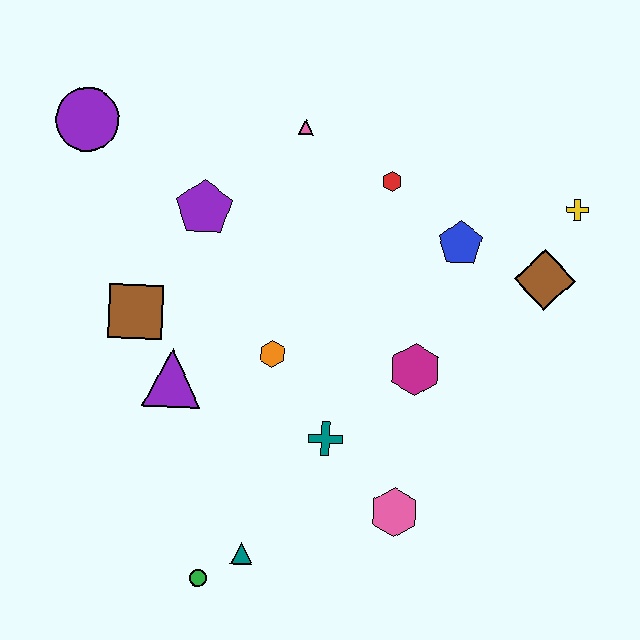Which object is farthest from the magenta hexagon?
The purple circle is farthest from the magenta hexagon.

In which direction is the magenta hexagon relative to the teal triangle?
The magenta hexagon is above the teal triangle.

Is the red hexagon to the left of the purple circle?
No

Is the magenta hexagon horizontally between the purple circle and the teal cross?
No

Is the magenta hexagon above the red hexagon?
No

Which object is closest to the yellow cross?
The brown diamond is closest to the yellow cross.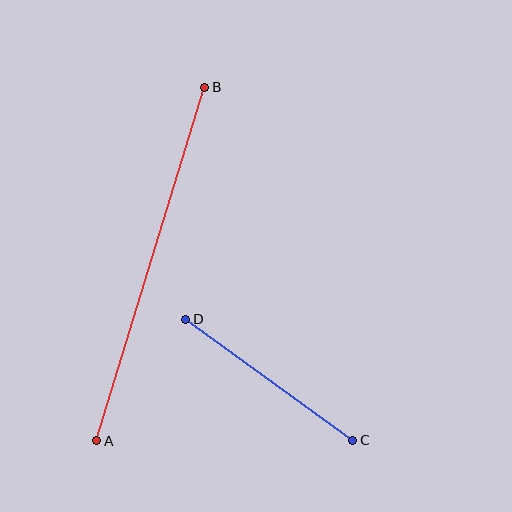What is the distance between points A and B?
The distance is approximately 370 pixels.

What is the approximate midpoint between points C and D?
The midpoint is at approximately (269, 380) pixels.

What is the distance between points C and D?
The distance is approximately 206 pixels.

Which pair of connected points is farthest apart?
Points A and B are farthest apart.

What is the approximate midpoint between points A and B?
The midpoint is at approximately (151, 264) pixels.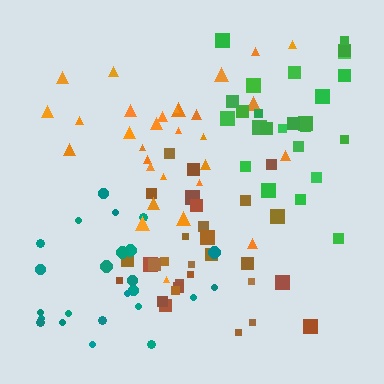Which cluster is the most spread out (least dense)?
Green.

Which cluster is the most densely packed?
Brown.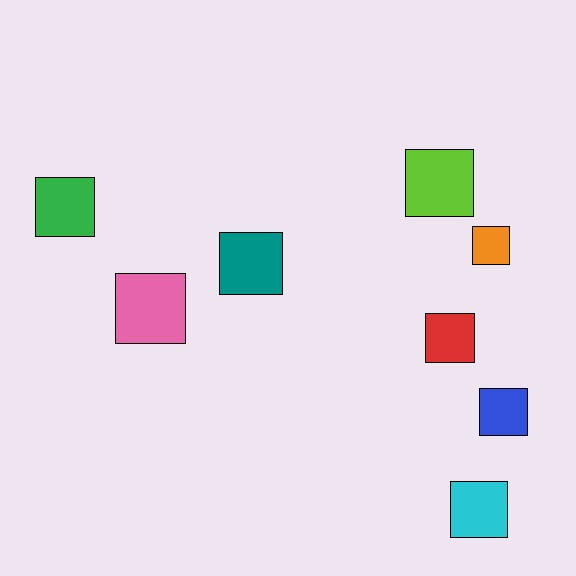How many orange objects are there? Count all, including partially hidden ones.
There is 1 orange object.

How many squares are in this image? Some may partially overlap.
There are 8 squares.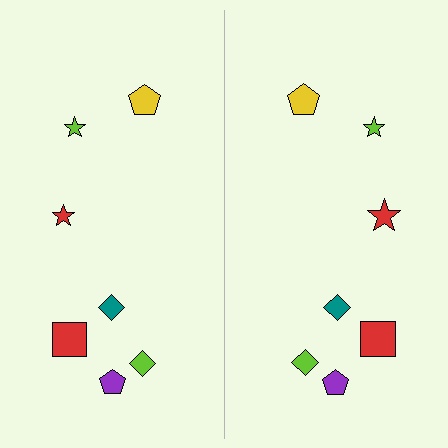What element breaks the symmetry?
The red star on the right side has a different size than its mirror counterpart.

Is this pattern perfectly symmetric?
No, the pattern is not perfectly symmetric. The red star on the right side has a different size than its mirror counterpart.